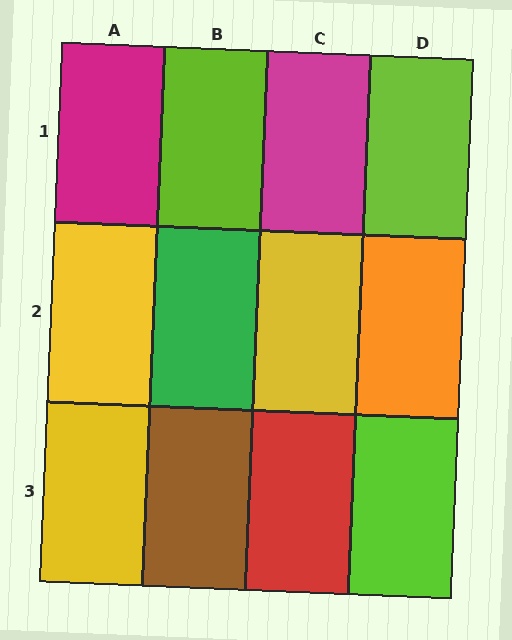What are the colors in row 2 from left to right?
Yellow, green, yellow, orange.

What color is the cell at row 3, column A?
Yellow.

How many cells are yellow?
3 cells are yellow.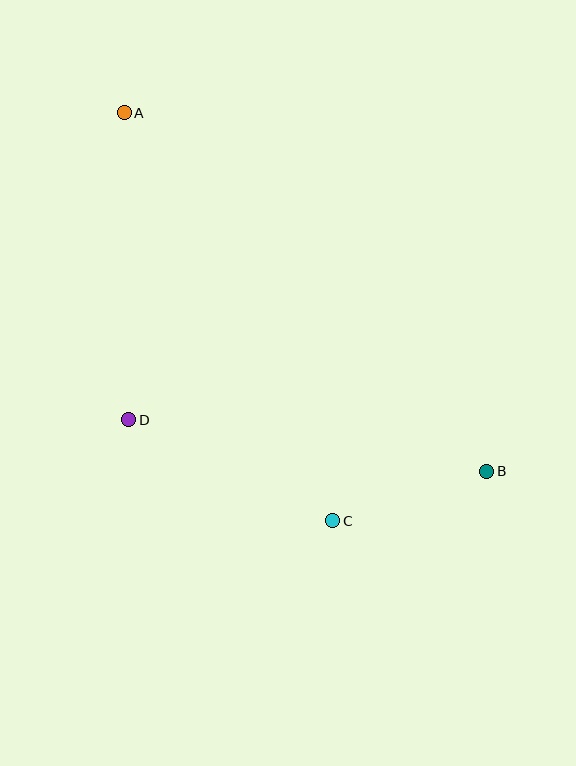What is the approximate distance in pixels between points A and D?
The distance between A and D is approximately 307 pixels.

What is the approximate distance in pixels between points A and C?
The distance between A and C is approximately 458 pixels.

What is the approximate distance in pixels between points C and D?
The distance between C and D is approximately 228 pixels.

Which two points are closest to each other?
Points B and C are closest to each other.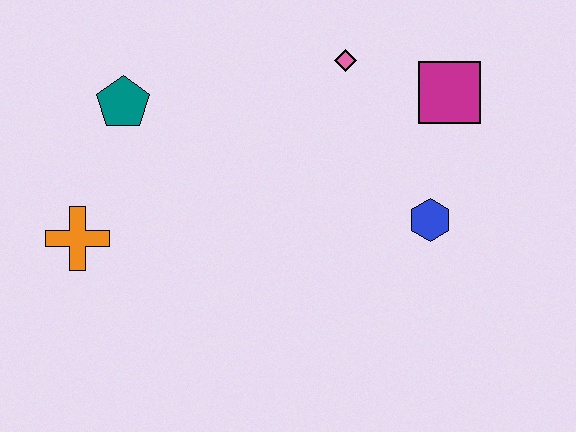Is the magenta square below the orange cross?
No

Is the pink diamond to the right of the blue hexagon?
No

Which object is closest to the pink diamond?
The magenta square is closest to the pink diamond.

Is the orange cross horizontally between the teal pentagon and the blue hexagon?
No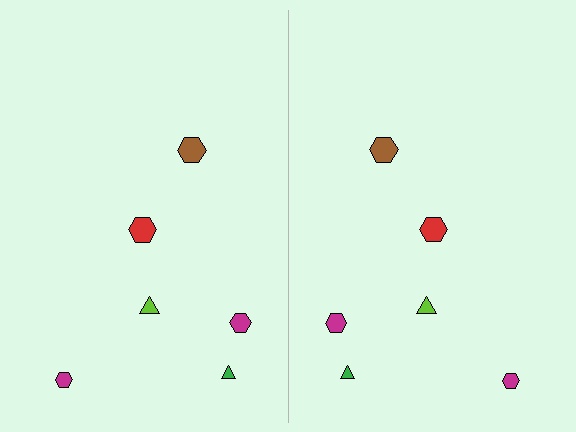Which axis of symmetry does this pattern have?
The pattern has a vertical axis of symmetry running through the center of the image.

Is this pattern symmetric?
Yes, this pattern has bilateral (reflection) symmetry.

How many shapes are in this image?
There are 12 shapes in this image.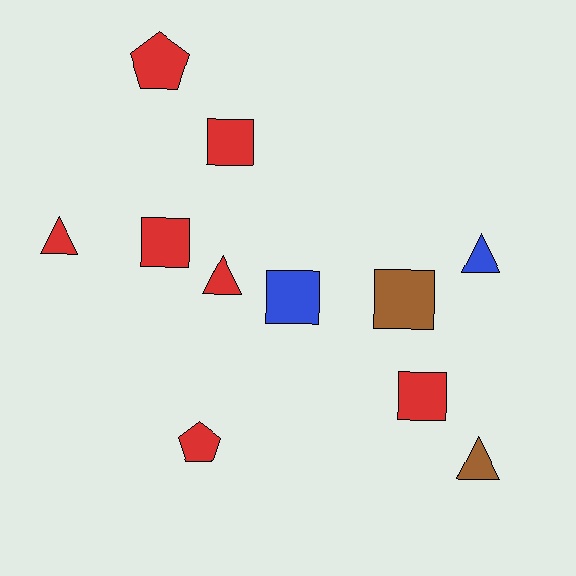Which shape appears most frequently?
Square, with 5 objects.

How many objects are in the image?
There are 11 objects.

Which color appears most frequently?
Red, with 7 objects.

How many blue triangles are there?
There is 1 blue triangle.